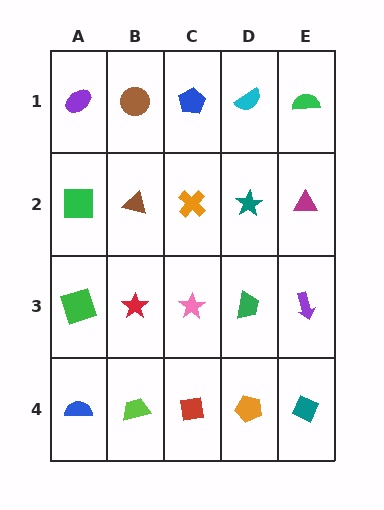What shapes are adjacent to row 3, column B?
A brown triangle (row 2, column B), a lime trapezoid (row 4, column B), a green square (row 3, column A), a pink star (row 3, column C).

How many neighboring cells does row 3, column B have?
4.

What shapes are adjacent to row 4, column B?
A red star (row 3, column B), a blue semicircle (row 4, column A), a red square (row 4, column C).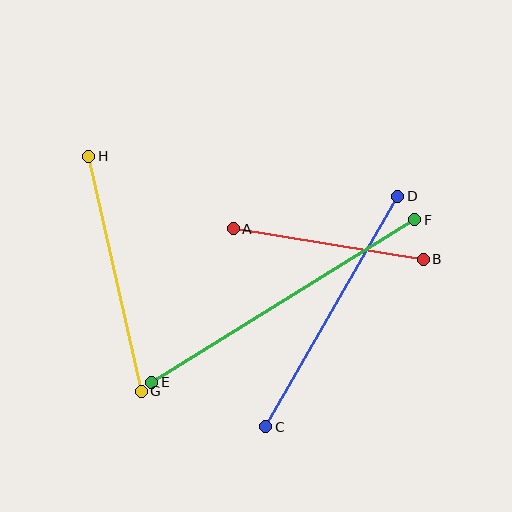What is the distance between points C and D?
The distance is approximately 266 pixels.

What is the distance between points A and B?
The distance is approximately 192 pixels.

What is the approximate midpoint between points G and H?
The midpoint is at approximately (115, 274) pixels.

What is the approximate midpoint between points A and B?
The midpoint is at approximately (328, 244) pixels.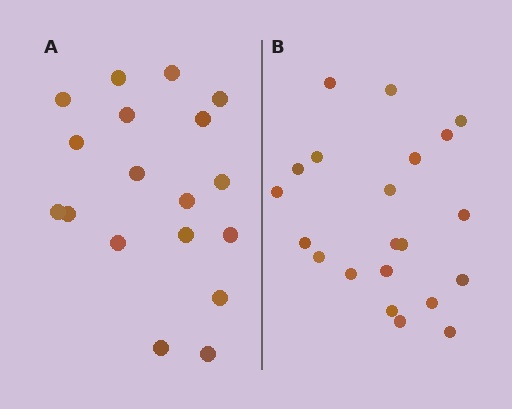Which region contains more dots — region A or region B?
Region B (the right region) has more dots.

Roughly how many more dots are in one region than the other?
Region B has just a few more — roughly 2 or 3 more dots than region A.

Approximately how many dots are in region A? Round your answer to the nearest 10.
About 20 dots. (The exact count is 18, which rounds to 20.)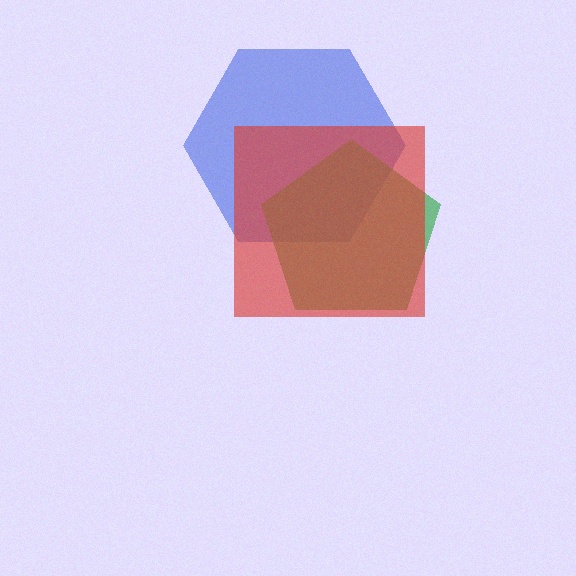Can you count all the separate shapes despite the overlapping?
Yes, there are 3 separate shapes.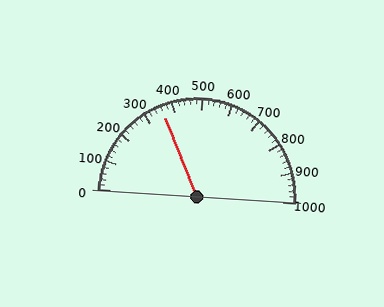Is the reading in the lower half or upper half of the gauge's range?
The reading is in the lower half of the range (0 to 1000).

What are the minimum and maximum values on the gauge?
The gauge ranges from 0 to 1000.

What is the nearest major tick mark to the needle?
The nearest major tick mark is 400.